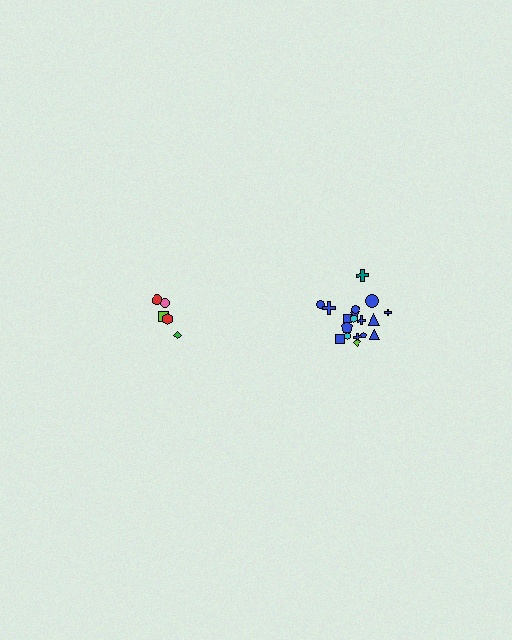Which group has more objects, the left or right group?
The right group.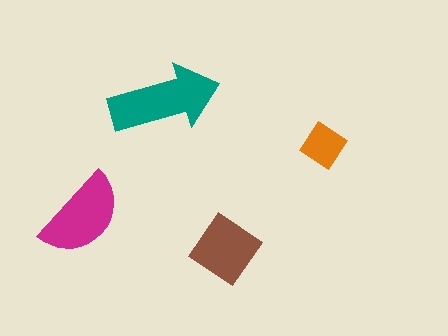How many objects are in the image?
There are 4 objects in the image.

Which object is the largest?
The teal arrow.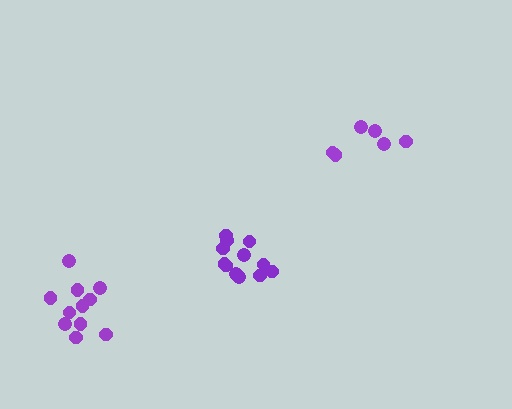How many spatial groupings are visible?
There are 3 spatial groupings.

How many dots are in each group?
Group 1: 12 dots, Group 2: 6 dots, Group 3: 11 dots (29 total).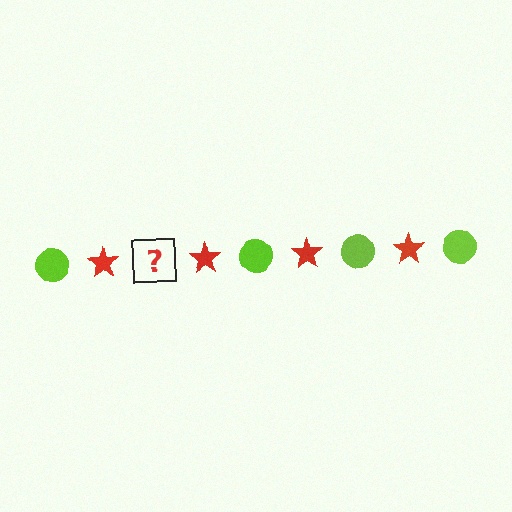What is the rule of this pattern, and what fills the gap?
The rule is that the pattern alternates between lime circle and red star. The gap should be filled with a lime circle.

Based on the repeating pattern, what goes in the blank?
The blank should be a lime circle.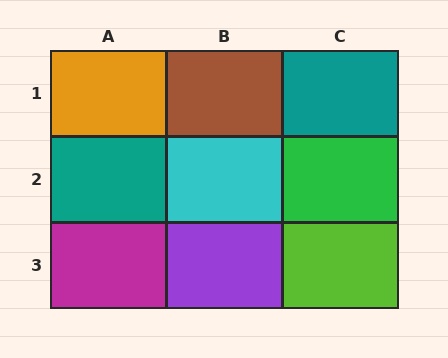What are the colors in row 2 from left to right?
Teal, cyan, green.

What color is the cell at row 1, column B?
Brown.